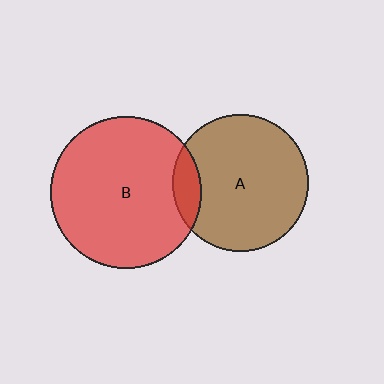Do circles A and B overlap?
Yes.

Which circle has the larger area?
Circle B (red).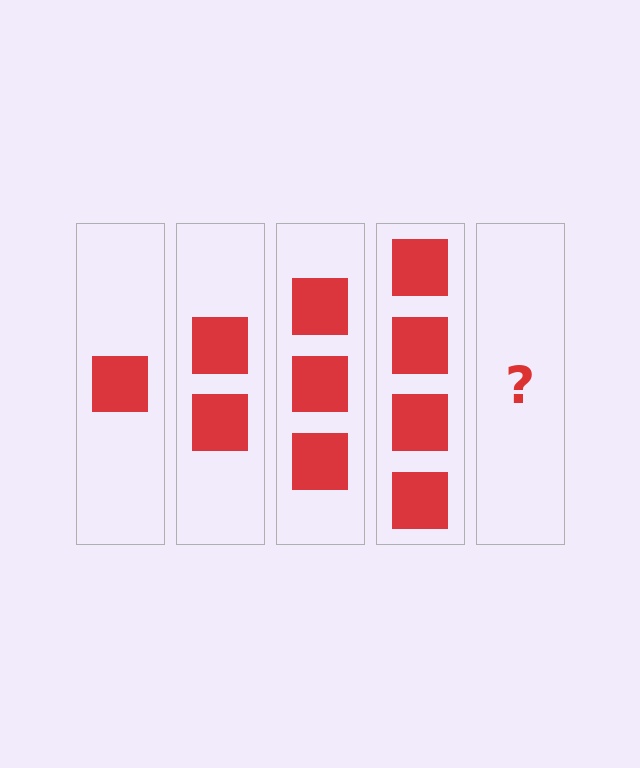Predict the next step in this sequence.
The next step is 5 squares.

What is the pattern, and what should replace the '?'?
The pattern is that each step adds one more square. The '?' should be 5 squares.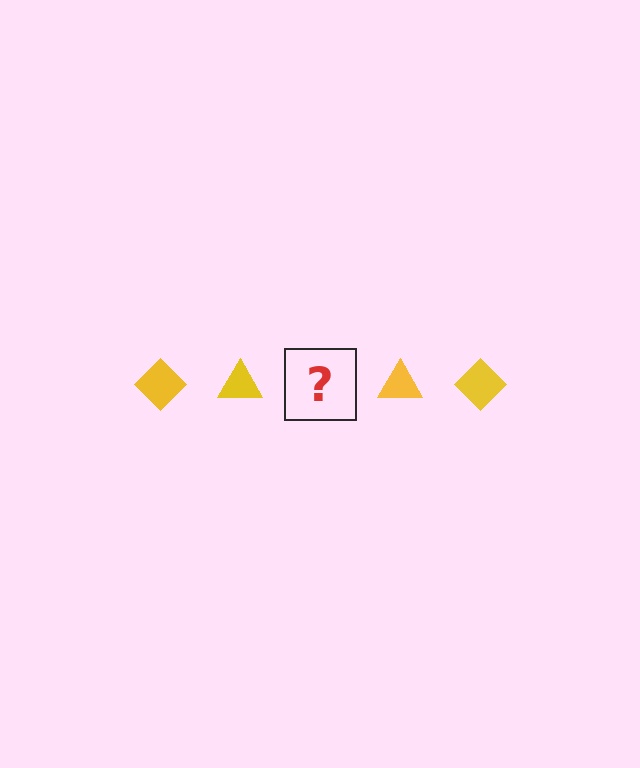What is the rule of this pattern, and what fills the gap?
The rule is that the pattern cycles through diamond, triangle shapes in yellow. The gap should be filled with a yellow diamond.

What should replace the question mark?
The question mark should be replaced with a yellow diamond.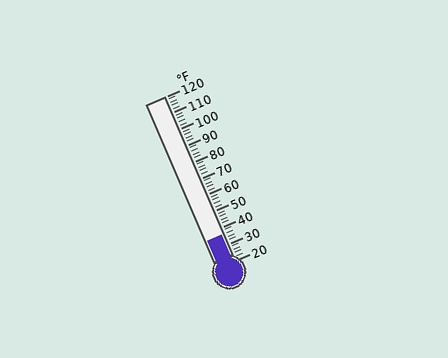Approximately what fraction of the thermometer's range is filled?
The thermometer is filled to approximately 15% of its range.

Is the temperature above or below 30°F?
The temperature is above 30°F.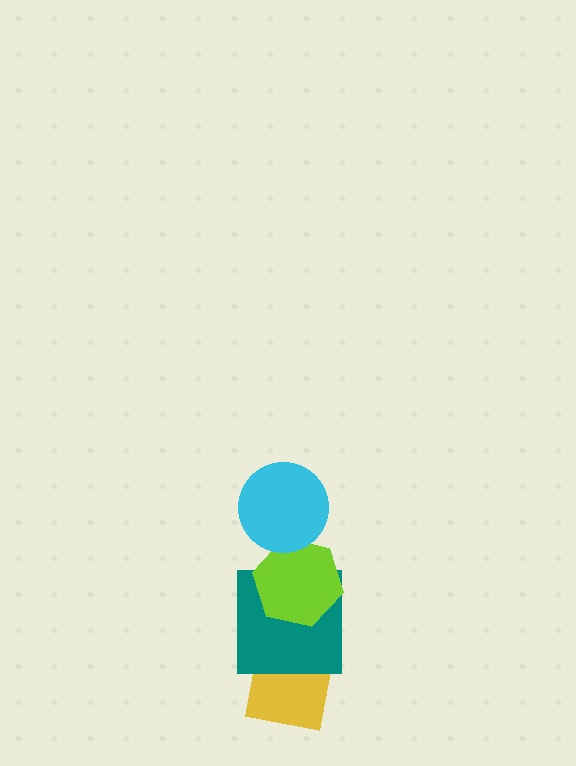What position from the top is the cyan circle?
The cyan circle is 1st from the top.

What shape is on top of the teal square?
The lime hexagon is on top of the teal square.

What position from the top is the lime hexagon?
The lime hexagon is 2nd from the top.